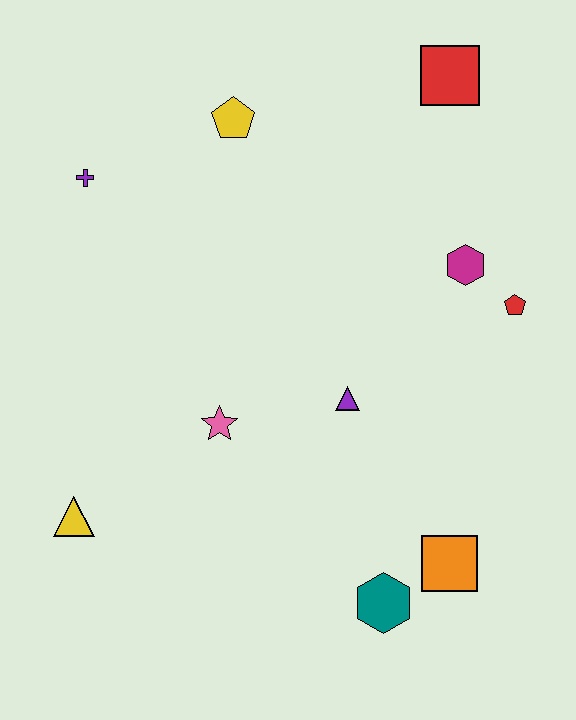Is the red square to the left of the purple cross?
No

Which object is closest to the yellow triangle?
The pink star is closest to the yellow triangle.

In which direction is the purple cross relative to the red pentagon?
The purple cross is to the left of the red pentagon.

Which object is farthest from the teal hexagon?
The red square is farthest from the teal hexagon.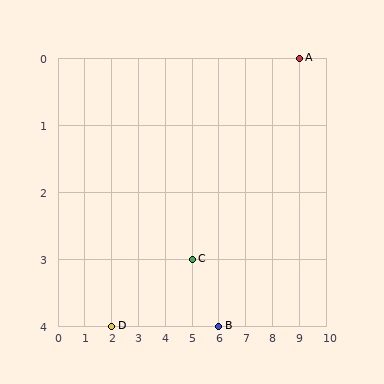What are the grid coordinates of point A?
Point A is at grid coordinates (9, 0).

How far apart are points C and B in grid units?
Points C and B are 1 column and 1 row apart (about 1.4 grid units diagonally).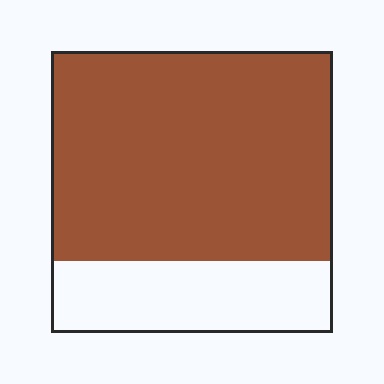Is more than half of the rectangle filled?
Yes.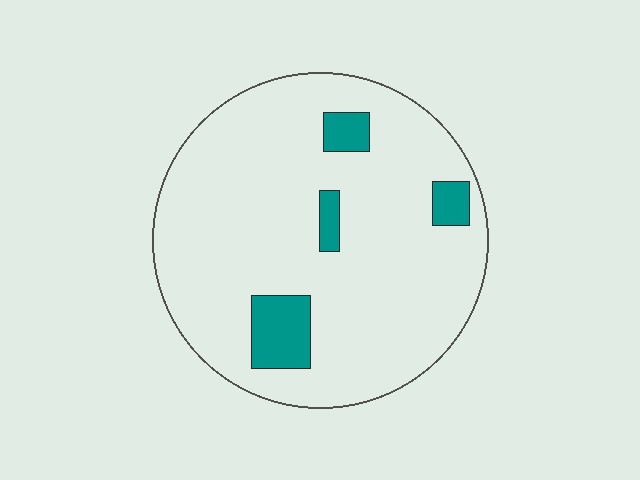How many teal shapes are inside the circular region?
4.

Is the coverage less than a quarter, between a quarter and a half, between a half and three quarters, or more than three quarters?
Less than a quarter.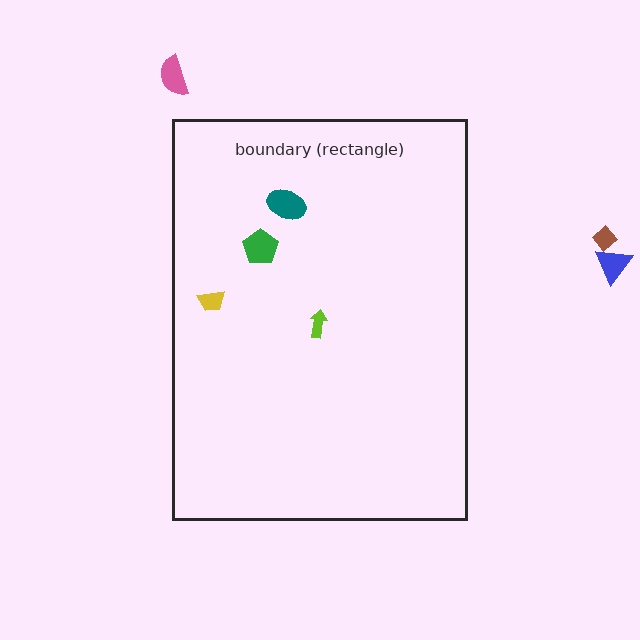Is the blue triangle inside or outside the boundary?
Outside.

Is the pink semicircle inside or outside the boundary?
Outside.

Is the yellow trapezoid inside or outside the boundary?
Inside.